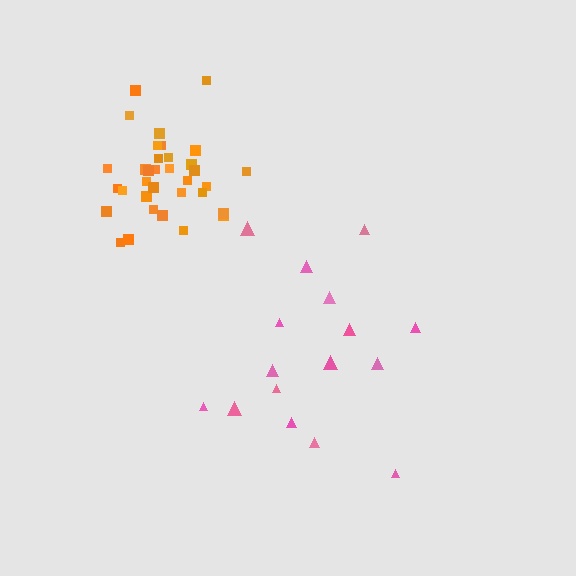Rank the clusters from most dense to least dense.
orange, pink.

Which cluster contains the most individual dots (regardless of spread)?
Orange (34).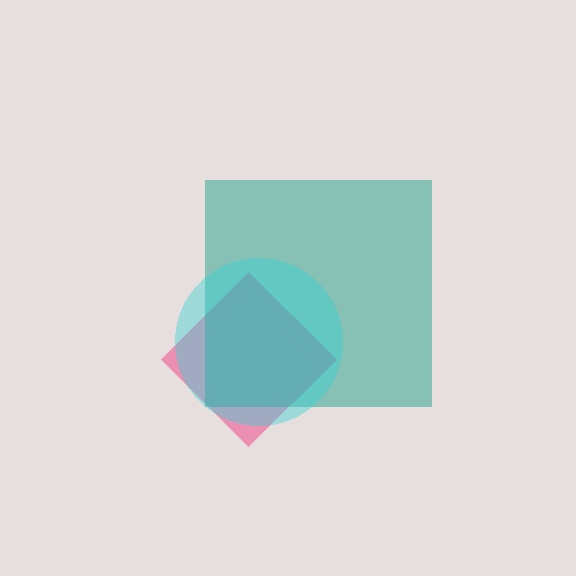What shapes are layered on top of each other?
The layered shapes are: a pink diamond, a teal square, a cyan circle.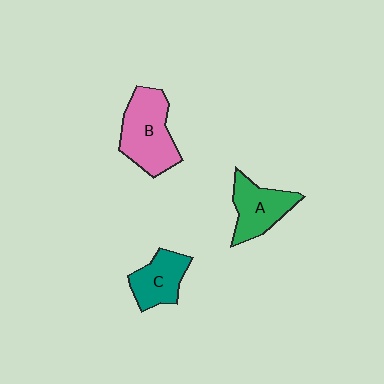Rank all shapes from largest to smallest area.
From largest to smallest: B (pink), A (green), C (teal).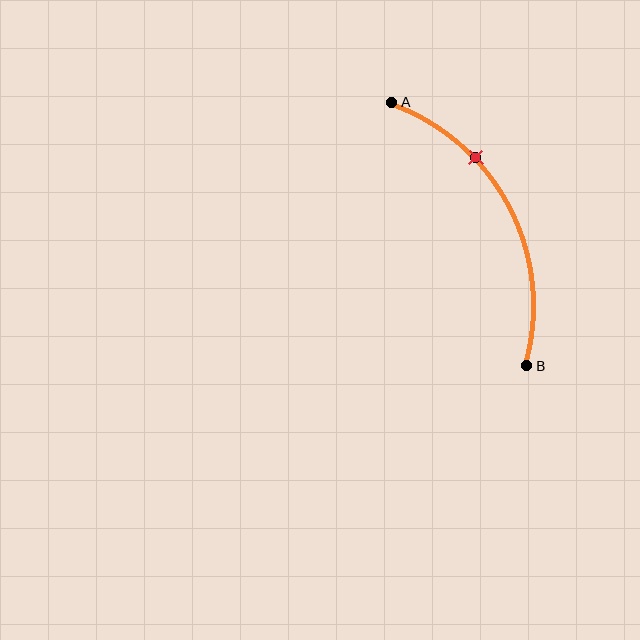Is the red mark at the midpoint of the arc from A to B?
No. The red mark lies on the arc but is closer to endpoint A. The arc midpoint would be at the point on the curve equidistant along the arc from both A and B.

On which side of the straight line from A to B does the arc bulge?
The arc bulges to the right of the straight line connecting A and B.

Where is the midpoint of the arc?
The arc midpoint is the point on the curve farthest from the straight line joining A and B. It sits to the right of that line.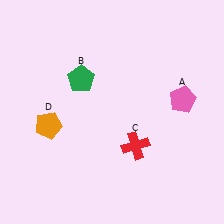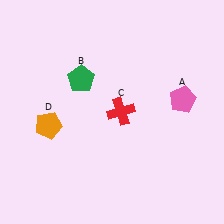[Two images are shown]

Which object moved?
The red cross (C) moved up.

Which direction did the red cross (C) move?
The red cross (C) moved up.